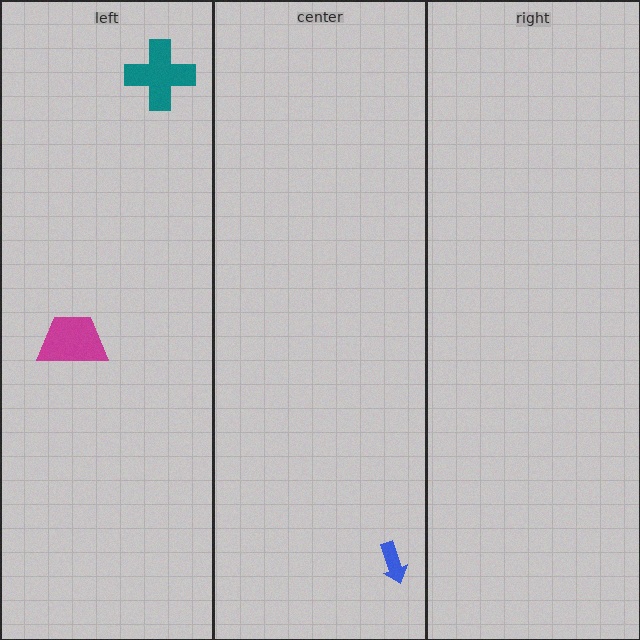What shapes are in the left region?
The teal cross, the magenta trapezoid.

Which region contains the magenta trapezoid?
The left region.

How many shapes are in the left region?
2.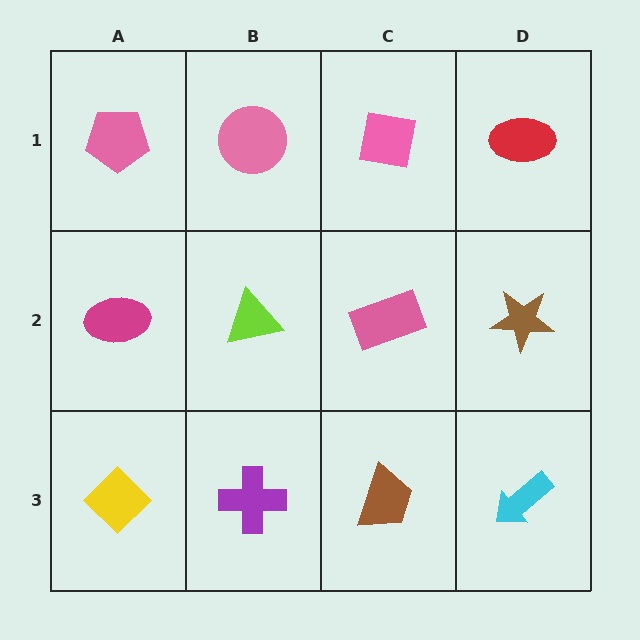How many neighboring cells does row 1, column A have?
2.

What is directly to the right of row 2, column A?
A lime triangle.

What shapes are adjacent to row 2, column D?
A red ellipse (row 1, column D), a cyan arrow (row 3, column D), a pink rectangle (row 2, column C).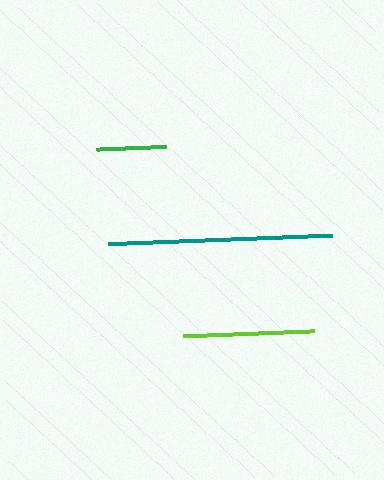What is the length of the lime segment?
The lime segment is approximately 131 pixels long.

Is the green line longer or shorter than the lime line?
The lime line is longer than the green line.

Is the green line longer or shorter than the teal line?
The teal line is longer than the green line.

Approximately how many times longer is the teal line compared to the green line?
The teal line is approximately 3.2 times the length of the green line.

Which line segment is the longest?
The teal line is the longest at approximately 224 pixels.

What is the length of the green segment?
The green segment is approximately 70 pixels long.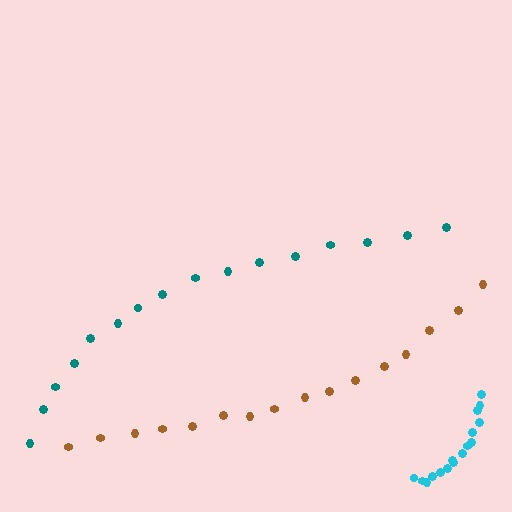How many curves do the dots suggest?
There are 3 distinct paths.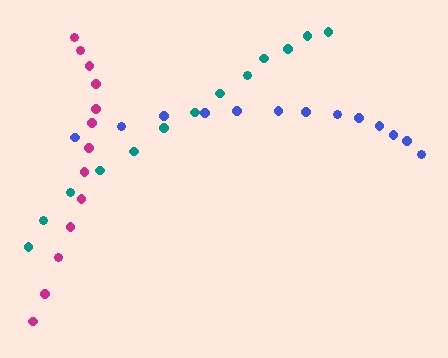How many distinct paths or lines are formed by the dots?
There are 3 distinct paths.